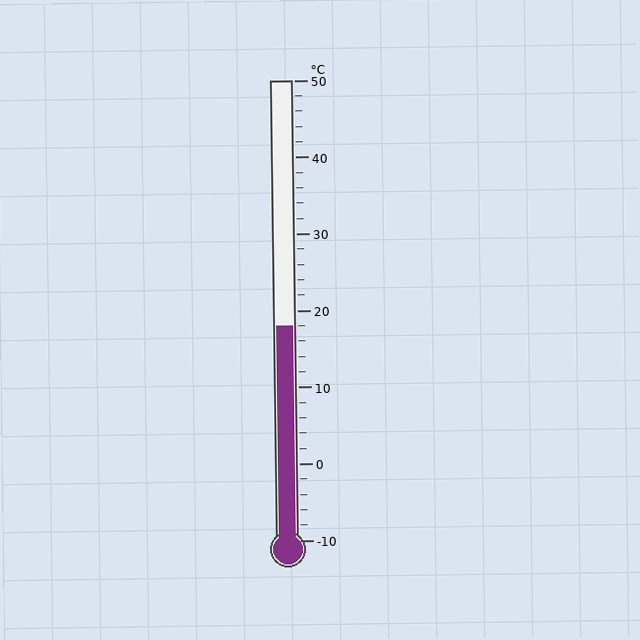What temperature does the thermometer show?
The thermometer shows approximately 18°C.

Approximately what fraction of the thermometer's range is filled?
The thermometer is filled to approximately 45% of its range.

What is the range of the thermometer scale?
The thermometer scale ranges from -10°C to 50°C.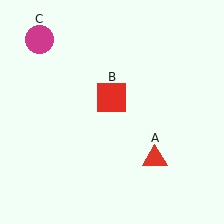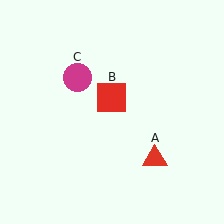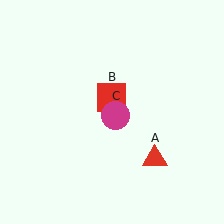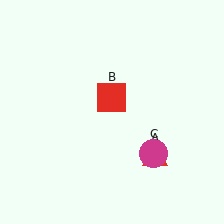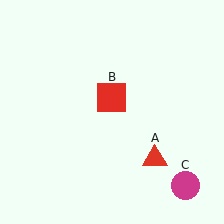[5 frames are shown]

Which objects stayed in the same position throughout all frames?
Red triangle (object A) and red square (object B) remained stationary.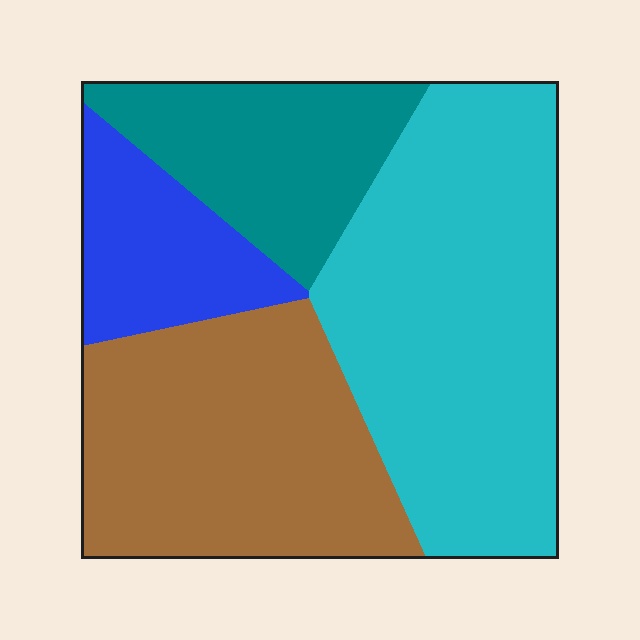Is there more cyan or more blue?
Cyan.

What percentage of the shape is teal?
Teal covers 17% of the shape.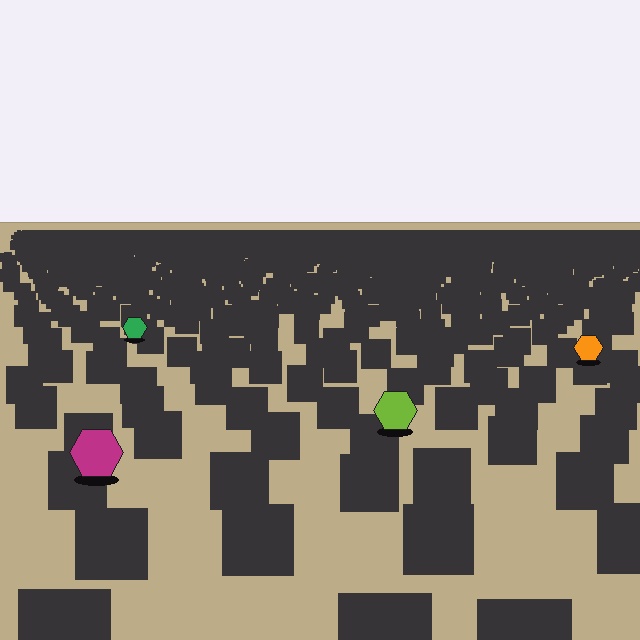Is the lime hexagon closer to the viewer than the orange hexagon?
Yes. The lime hexagon is closer — you can tell from the texture gradient: the ground texture is coarser near it.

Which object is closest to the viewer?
The magenta hexagon is closest. The texture marks near it are larger and more spread out.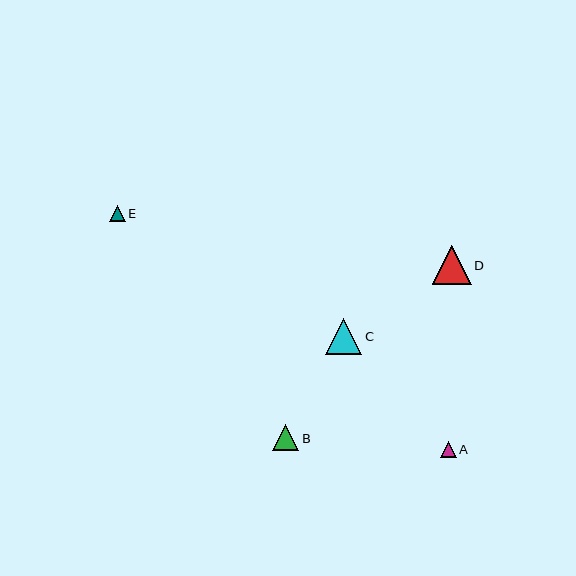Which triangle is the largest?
Triangle D is the largest with a size of approximately 39 pixels.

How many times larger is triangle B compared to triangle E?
Triangle B is approximately 1.6 times the size of triangle E.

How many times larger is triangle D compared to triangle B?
Triangle D is approximately 1.5 times the size of triangle B.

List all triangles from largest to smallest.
From largest to smallest: D, C, B, A, E.